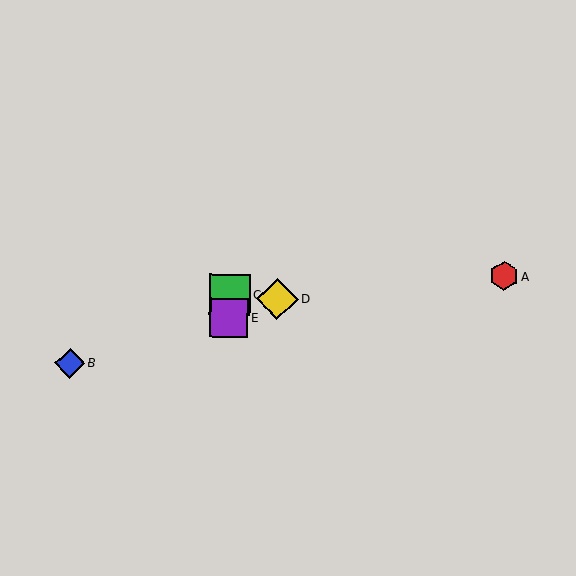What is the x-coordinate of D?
Object D is at x≈277.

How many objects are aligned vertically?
2 objects (C, E) are aligned vertically.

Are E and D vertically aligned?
No, E is at x≈229 and D is at x≈277.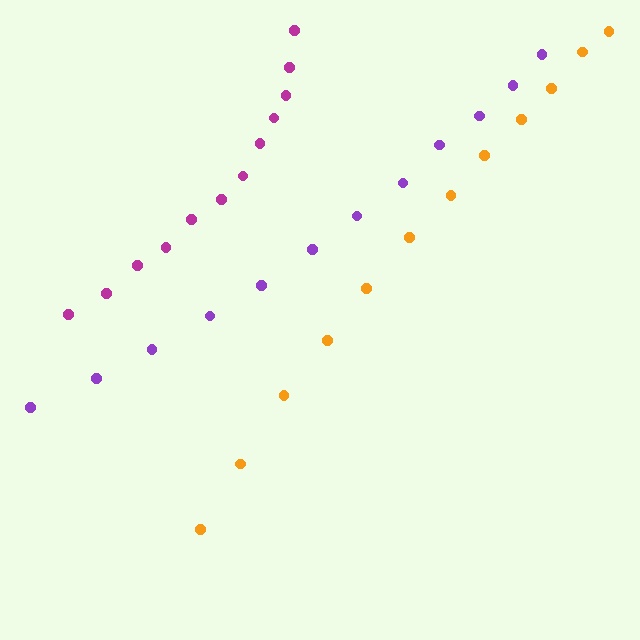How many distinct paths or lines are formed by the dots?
There are 3 distinct paths.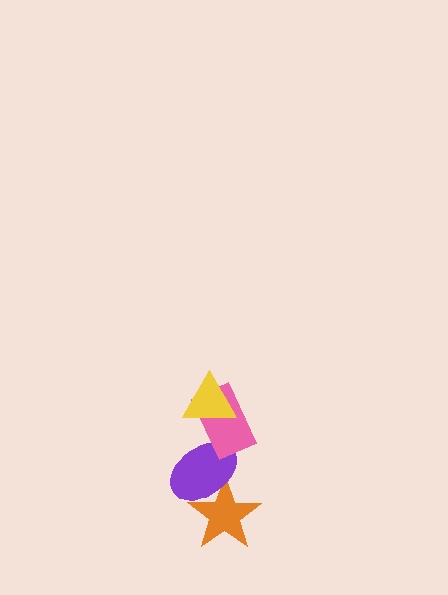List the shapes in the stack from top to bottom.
From top to bottom: the yellow triangle, the pink rectangle, the purple ellipse, the orange star.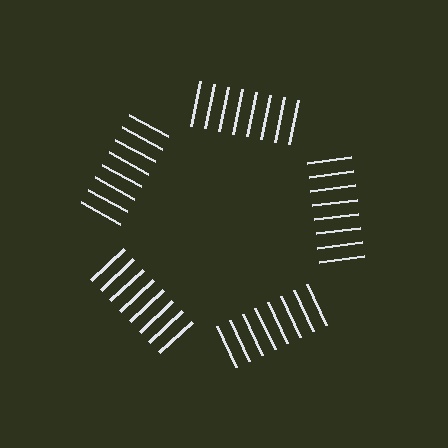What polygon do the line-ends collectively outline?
An illusory pentagon — the line segments terminate on its edges but no continuous stroke is drawn.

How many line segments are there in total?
40 — 8 along each of the 5 edges.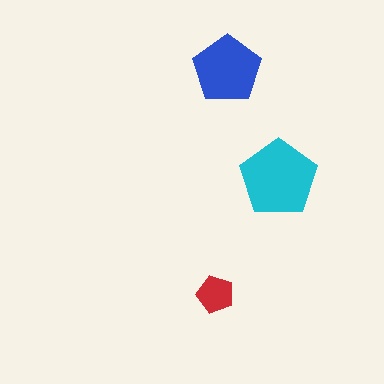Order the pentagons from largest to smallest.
the cyan one, the blue one, the red one.